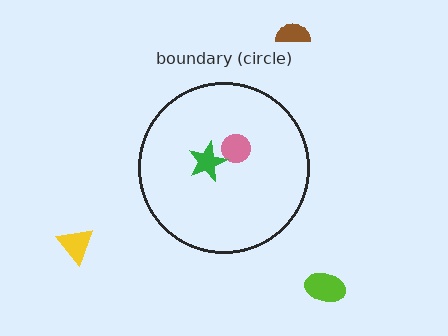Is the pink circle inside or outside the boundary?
Inside.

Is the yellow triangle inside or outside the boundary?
Outside.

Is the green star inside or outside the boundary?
Inside.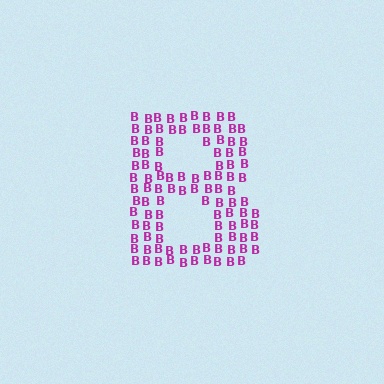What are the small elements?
The small elements are letter B's.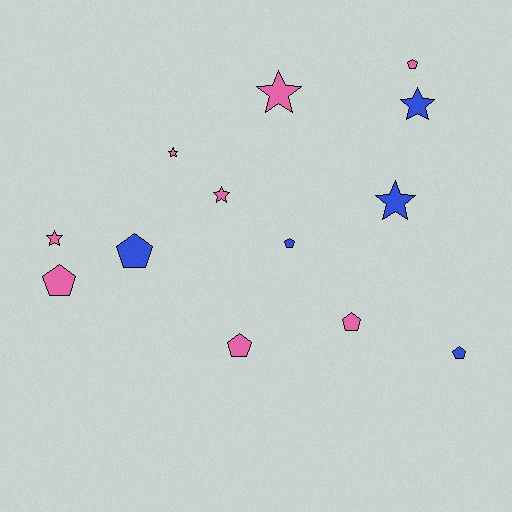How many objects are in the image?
There are 13 objects.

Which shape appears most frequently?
Pentagon, with 7 objects.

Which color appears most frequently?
Pink, with 8 objects.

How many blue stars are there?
There are 2 blue stars.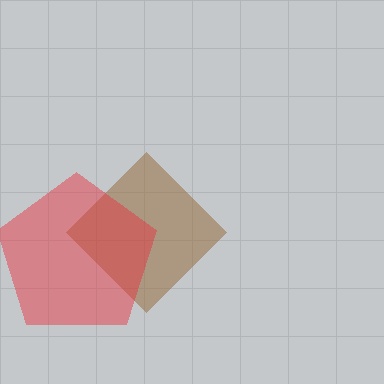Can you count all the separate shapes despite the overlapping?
Yes, there are 2 separate shapes.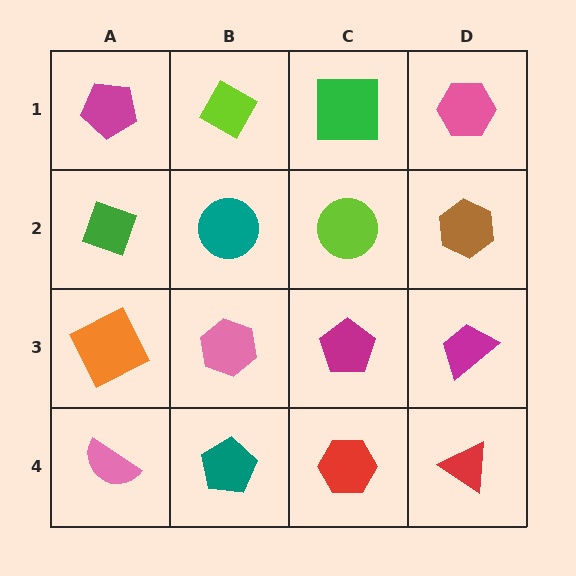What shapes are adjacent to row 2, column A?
A magenta pentagon (row 1, column A), an orange square (row 3, column A), a teal circle (row 2, column B).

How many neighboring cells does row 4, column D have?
2.